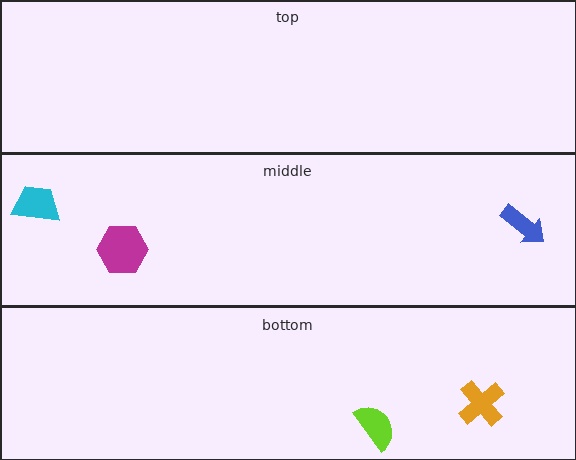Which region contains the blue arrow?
The middle region.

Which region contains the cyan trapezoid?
The middle region.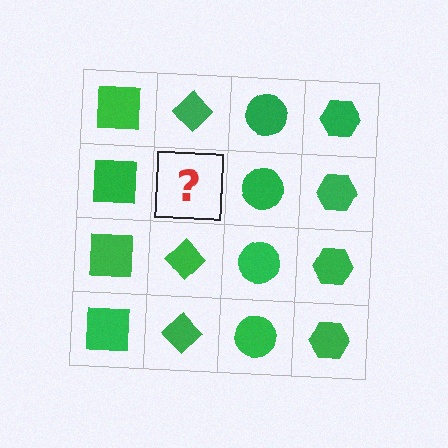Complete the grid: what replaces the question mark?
The question mark should be replaced with a green diamond.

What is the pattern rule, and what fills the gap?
The rule is that each column has a consistent shape. The gap should be filled with a green diamond.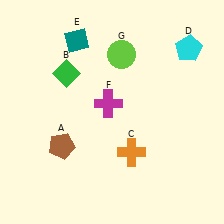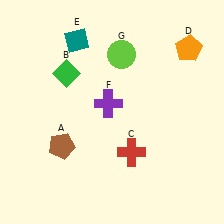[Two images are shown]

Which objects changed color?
C changed from orange to red. D changed from cyan to orange. F changed from magenta to purple.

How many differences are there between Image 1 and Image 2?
There are 3 differences between the two images.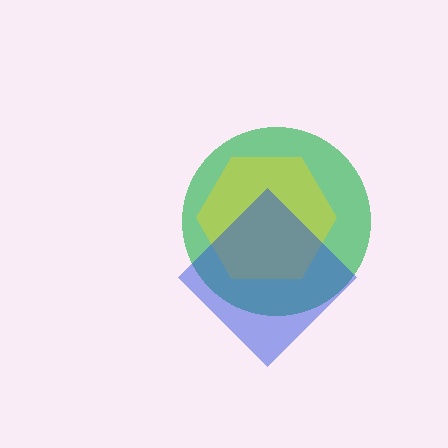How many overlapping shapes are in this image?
There are 3 overlapping shapes in the image.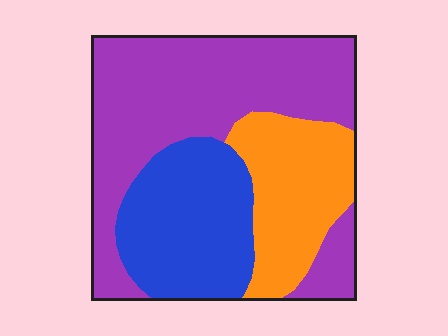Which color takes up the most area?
Purple, at roughly 50%.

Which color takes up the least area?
Orange, at roughly 25%.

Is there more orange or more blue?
Blue.